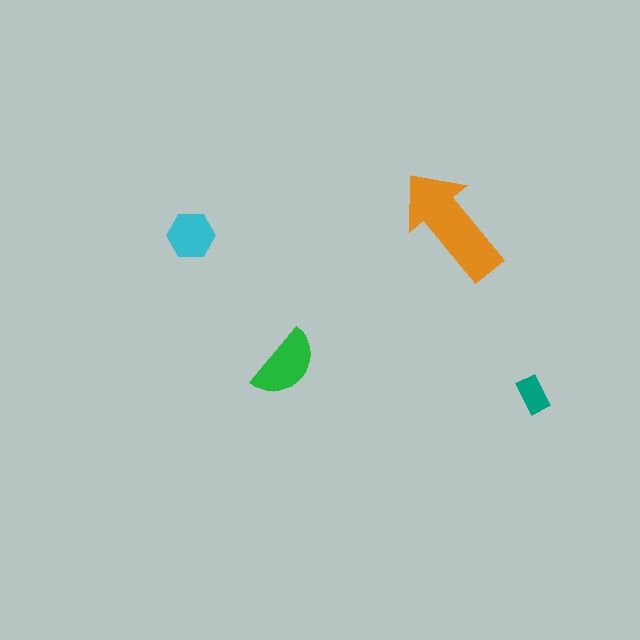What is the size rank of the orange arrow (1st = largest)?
1st.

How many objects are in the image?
There are 4 objects in the image.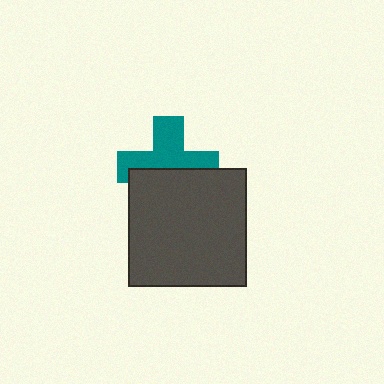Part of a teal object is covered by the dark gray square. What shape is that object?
It is a cross.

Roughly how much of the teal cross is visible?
About half of it is visible (roughly 54%).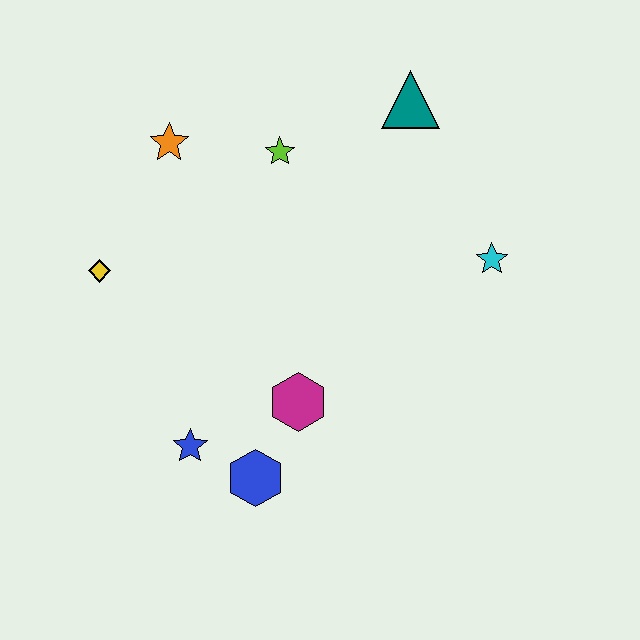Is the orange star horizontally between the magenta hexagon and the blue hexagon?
No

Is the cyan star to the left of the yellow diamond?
No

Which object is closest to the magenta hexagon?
The blue hexagon is closest to the magenta hexagon.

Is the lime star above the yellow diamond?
Yes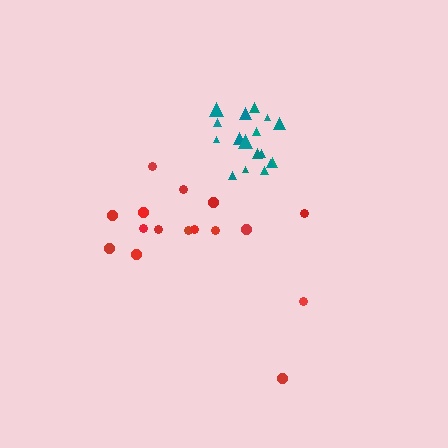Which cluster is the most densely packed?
Teal.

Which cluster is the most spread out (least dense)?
Red.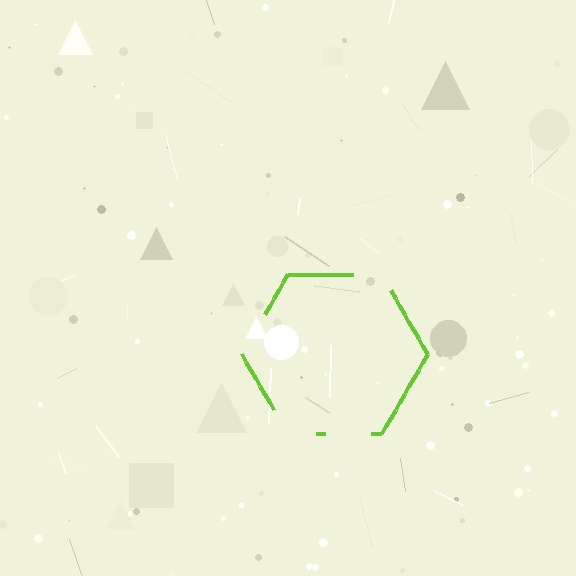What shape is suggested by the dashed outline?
The dashed outline suggests a hexagon.